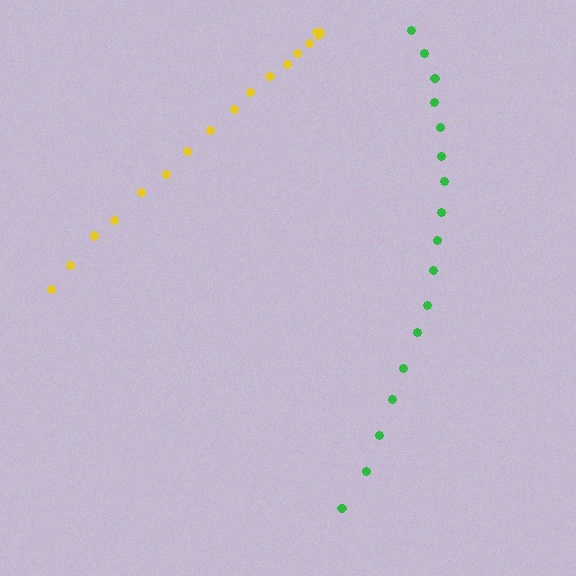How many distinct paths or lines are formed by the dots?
There are 2 distinct paths.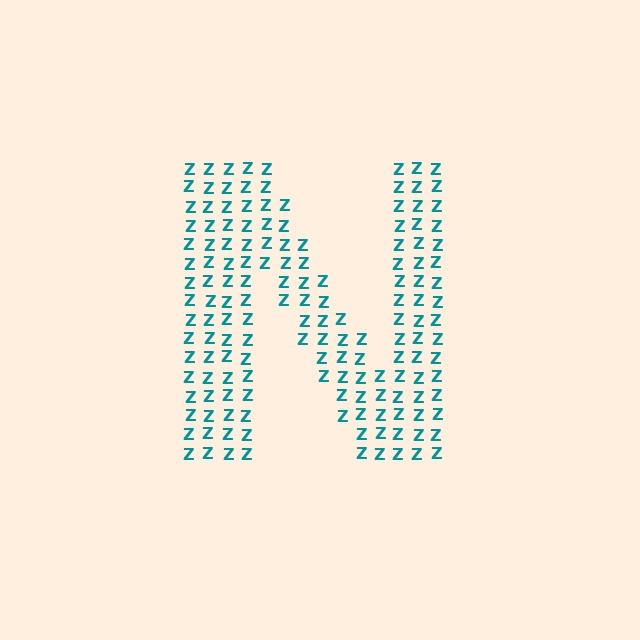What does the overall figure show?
The overall figure shows the letter N.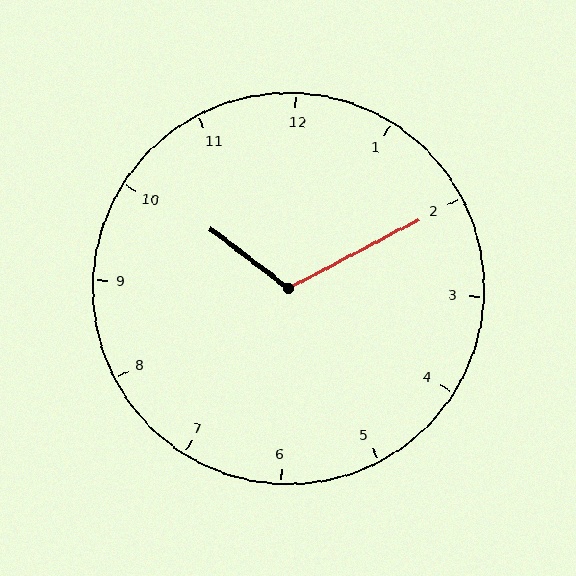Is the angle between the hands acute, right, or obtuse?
It is obtuse.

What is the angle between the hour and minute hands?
Approximately 115 degrees.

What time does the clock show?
10:10.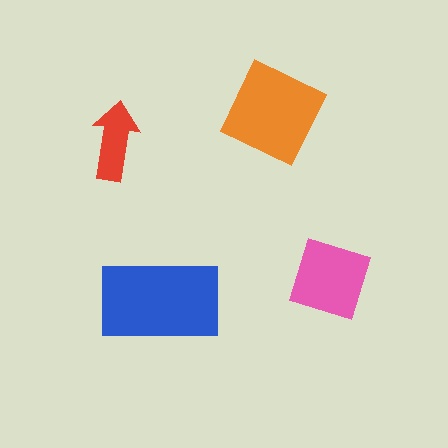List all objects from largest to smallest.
The blue rectangle, the orange square, the pink diamond, the red arrow.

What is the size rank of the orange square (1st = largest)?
2nd.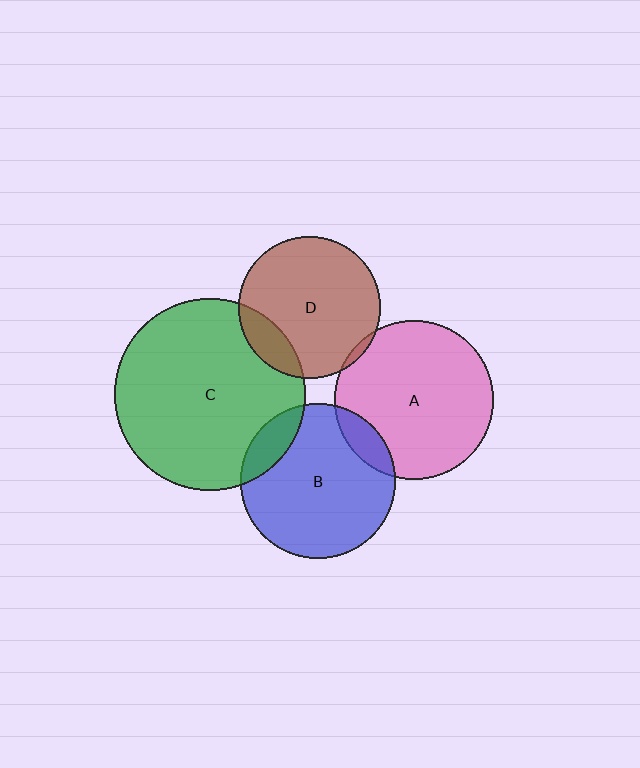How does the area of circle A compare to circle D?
Approximately 1.3 times.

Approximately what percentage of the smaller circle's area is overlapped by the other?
Approximately 15%.